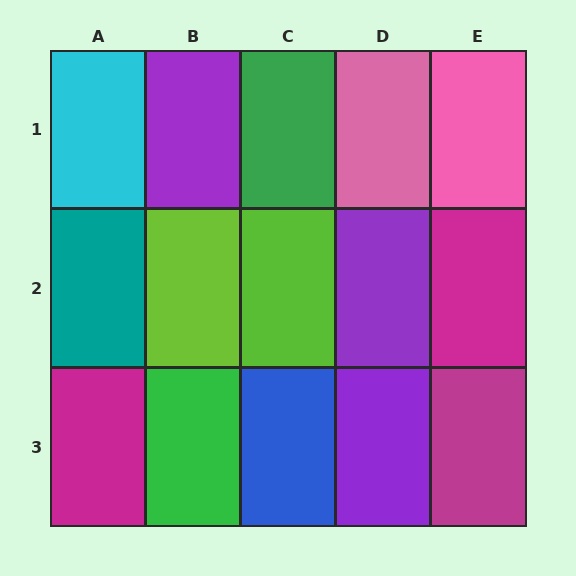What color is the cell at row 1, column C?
Green.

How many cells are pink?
2 cells are pink.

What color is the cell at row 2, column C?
Lime.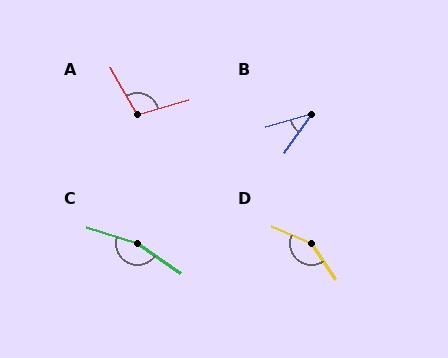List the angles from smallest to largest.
B (39°), A (103°), D (148°), C (163°).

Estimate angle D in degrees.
Approximately 148 degrees.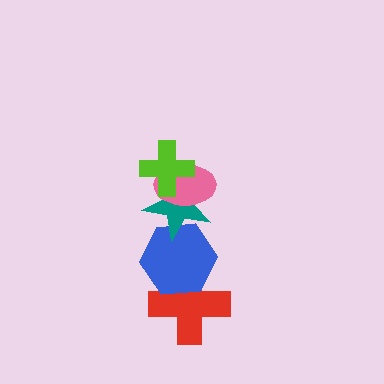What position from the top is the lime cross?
The lime cross is 1st from the top.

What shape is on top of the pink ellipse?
The lime cross is on top of the pink ellipse.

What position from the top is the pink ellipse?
The pink ellipse is 2nd from the top.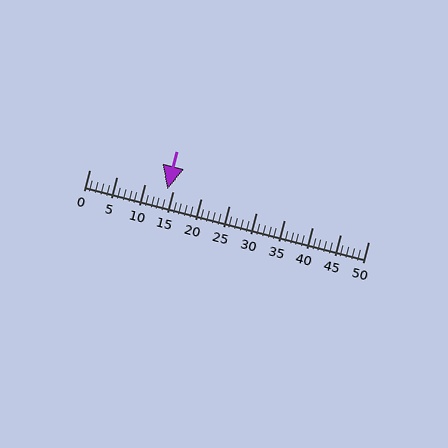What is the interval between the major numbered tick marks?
The major tick marks are spaced 5 units apart.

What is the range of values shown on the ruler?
The ruler shows values from 0 to 50.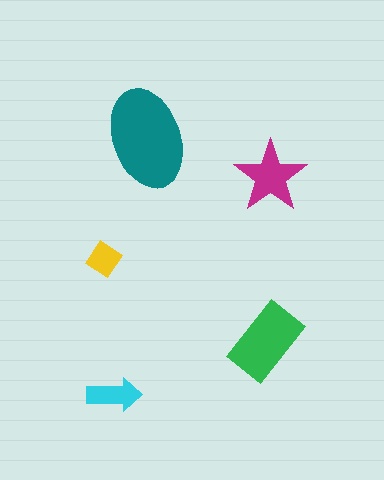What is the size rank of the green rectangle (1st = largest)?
2nd.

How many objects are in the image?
There are 5 objects in the image.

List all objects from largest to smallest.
The teal ellipse, the green rectangle, the magenta star, the cyan arrow, the yellow diamond.